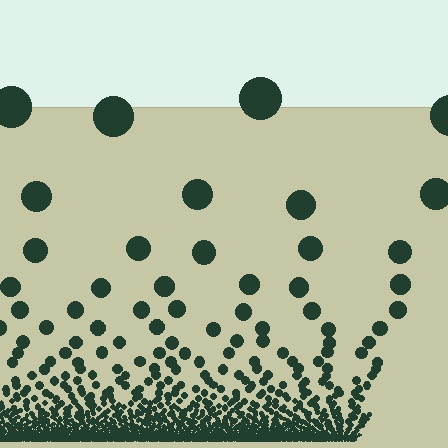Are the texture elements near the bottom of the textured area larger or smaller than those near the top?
Smaller. The gradient is inverted — elements near the bottom are smaller and denser.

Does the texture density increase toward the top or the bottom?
Density increases toward the bottom.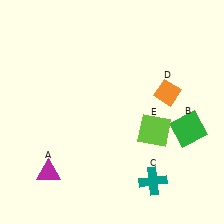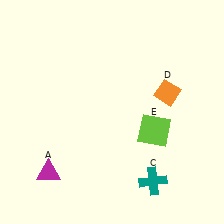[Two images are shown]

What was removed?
The green square (B) was removed in Image 2.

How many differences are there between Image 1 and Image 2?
There is 1 difference between the two images.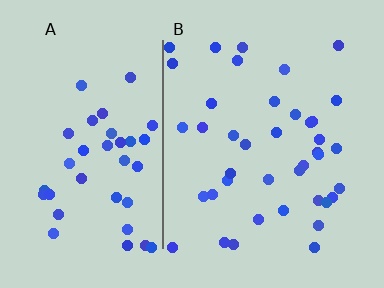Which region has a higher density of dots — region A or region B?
A (the left).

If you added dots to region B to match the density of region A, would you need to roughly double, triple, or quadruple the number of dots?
Approximately double.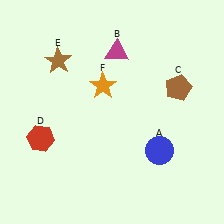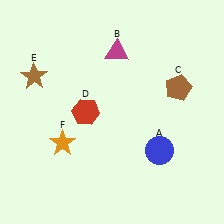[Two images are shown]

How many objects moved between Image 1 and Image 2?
3 objects moved between the two images.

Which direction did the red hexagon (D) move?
The red hexagon (D) moved right.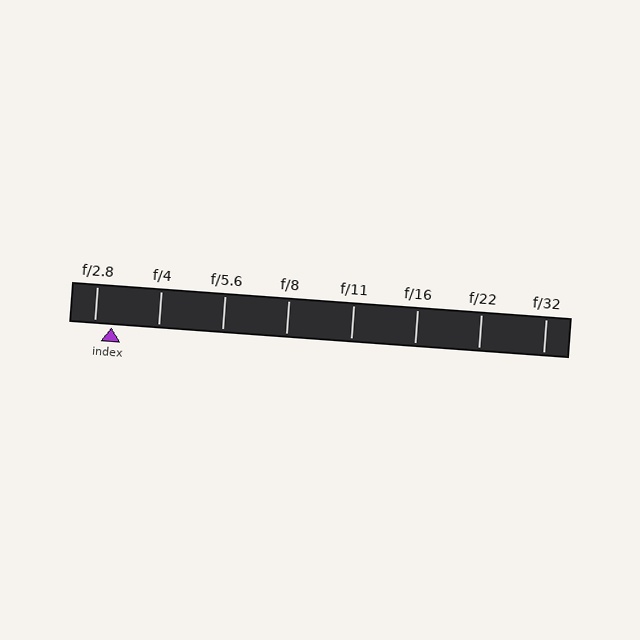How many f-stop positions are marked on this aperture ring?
There are 8 f-stop positions marked.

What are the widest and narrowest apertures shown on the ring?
The widest aperture shown is f/2.8 and the narrowest is f/32.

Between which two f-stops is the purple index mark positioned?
The index mark is between f/2.8 and f/4.